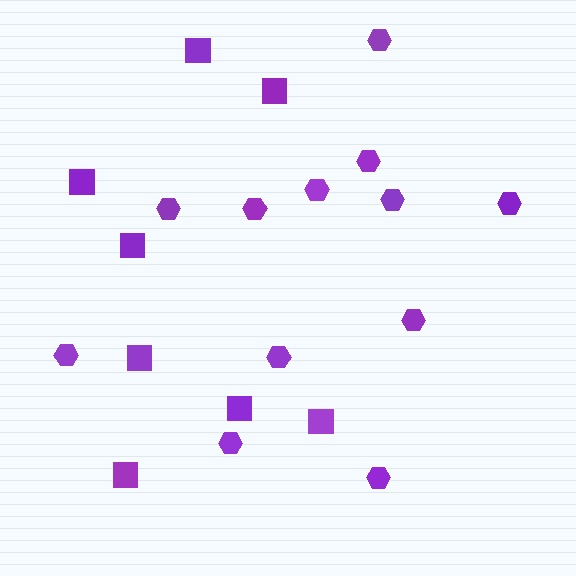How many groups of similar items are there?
There are 2 groups: one group of hexagons (12) and one group of squares (8).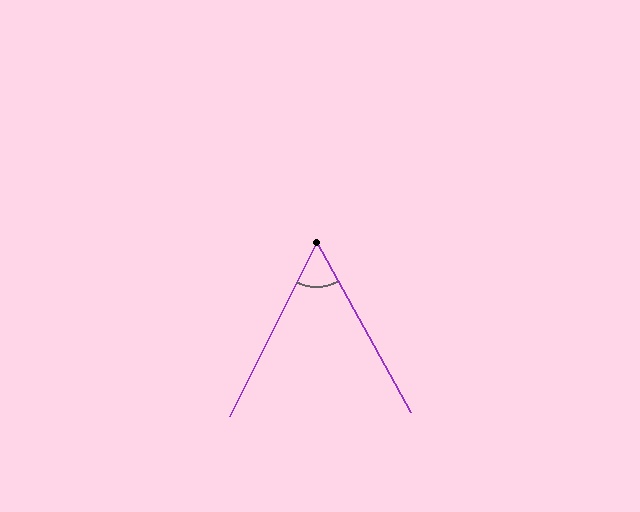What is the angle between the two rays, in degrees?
Approximately 56 degrees.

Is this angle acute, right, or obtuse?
It is acute.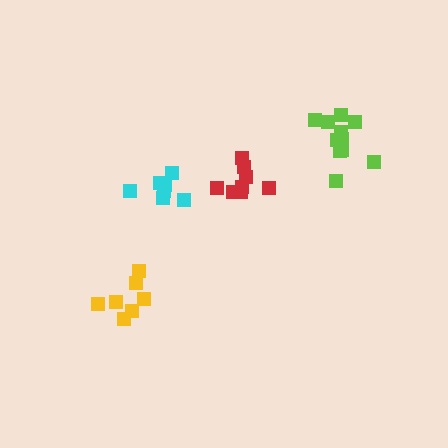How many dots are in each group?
Group 1: 7 dots, Group 2: 11 dots, Group 3: 7 dots, Group 4: 8 dots (33 total).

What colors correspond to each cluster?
The clusters are colored: yellow, lime, cyan, red.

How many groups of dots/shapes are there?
There are 4 groups.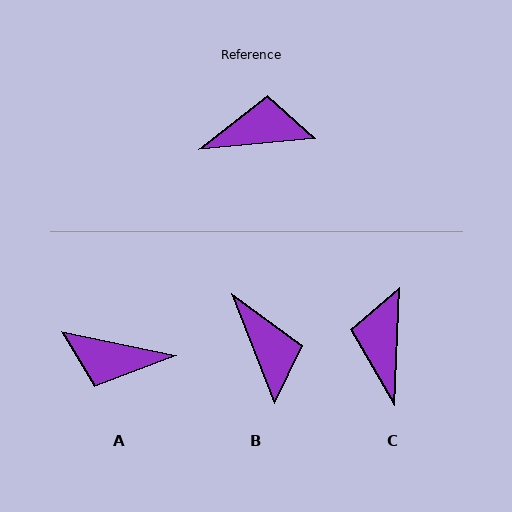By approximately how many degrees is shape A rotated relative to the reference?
Approximately 163 degrees counter-clockwise.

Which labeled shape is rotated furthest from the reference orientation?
A, about 163 degrees away.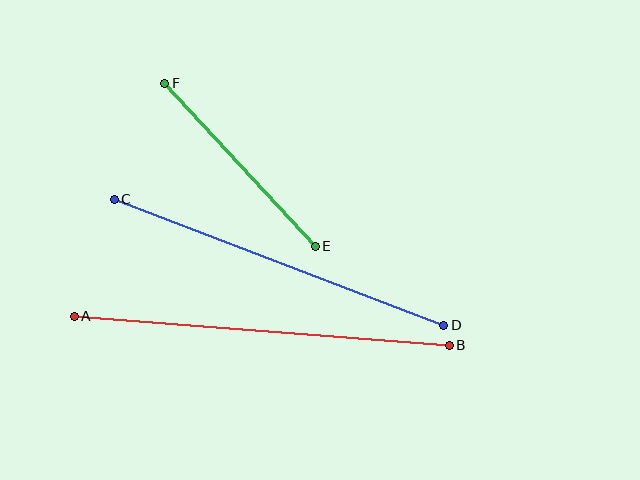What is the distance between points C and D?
The distance is approximately 353 pixels.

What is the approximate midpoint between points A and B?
The midpoint is at approximately (262, 331) pixels.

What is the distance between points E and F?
The distance is approximately 222 pixels.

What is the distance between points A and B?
The distance is approximately 376 pixels.